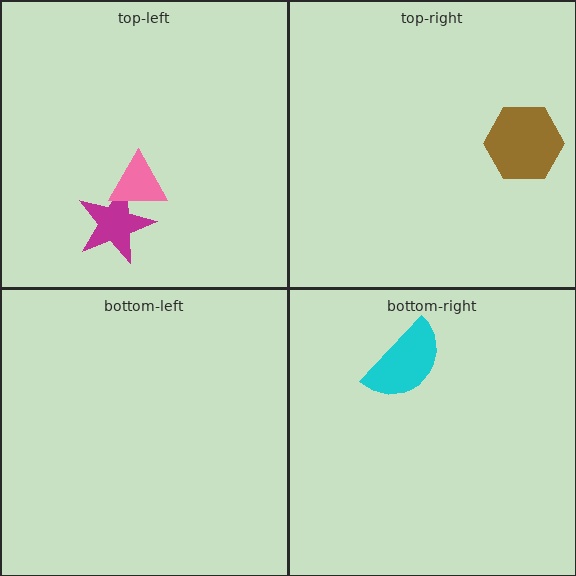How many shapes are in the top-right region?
1.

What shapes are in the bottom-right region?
The cyan semicircle.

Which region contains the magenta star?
The top-left region.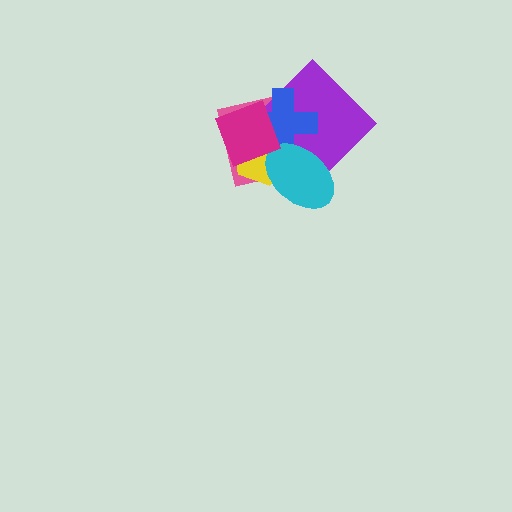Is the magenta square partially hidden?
No, no other shape covers it.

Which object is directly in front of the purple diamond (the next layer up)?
The blue cross is directly in front of the purple diamond.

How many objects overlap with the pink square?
5 objects overlap with the pink square.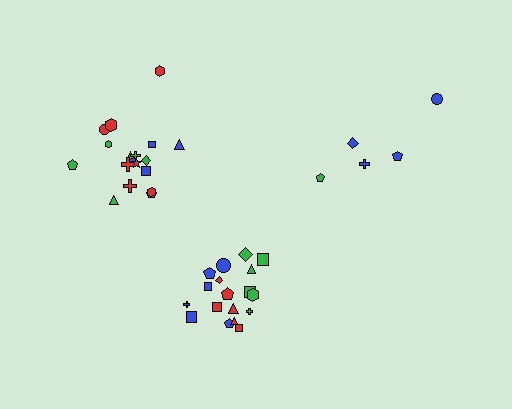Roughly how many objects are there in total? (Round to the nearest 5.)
Roughly 40 objects in total.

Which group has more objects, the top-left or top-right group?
The top-left group.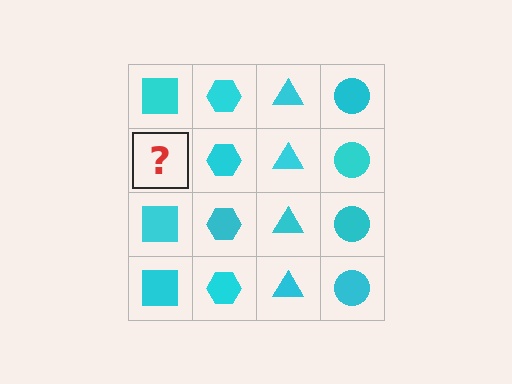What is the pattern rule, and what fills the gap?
The rule is that each column has a consistent shape. The gap should be filled with a cyan square.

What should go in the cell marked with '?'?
The missing cell should contain a cyan square.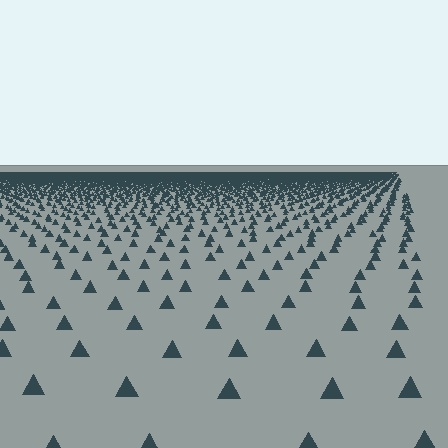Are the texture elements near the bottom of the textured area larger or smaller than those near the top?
Larger. Near the bottom, elements are closer to the viewer and appear at a bigger on-screen size.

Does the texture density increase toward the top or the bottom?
Density increases toward the top.